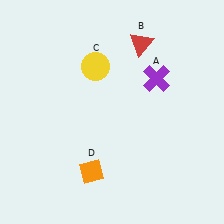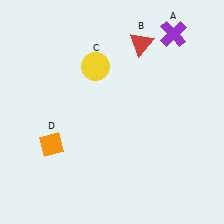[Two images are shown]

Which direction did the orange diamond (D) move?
The orange diamond (D) moved left.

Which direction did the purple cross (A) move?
The purple cross (A) moved up.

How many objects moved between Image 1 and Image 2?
2 objects moved between the two images.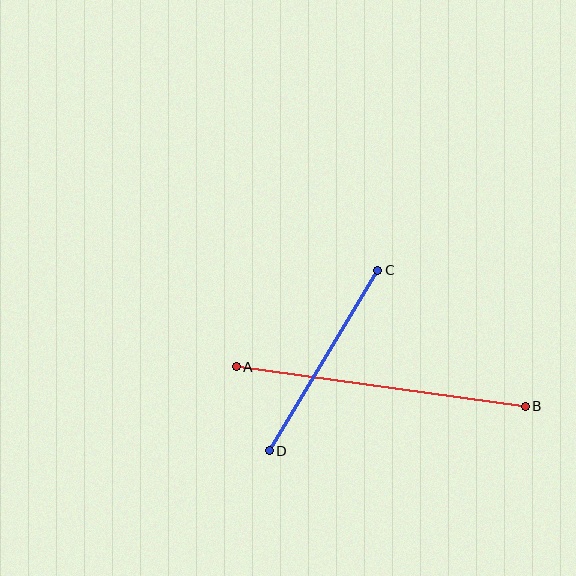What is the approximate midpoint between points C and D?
The midpoint is at approximately (323, 361) pixels.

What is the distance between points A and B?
The distance is approximately 292 pixels.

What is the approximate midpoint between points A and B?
The midpoint is at approximately (381, 386) pixels.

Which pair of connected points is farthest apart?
Points A and B are farthest apart.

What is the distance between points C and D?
The distance is approximately 211 pixels.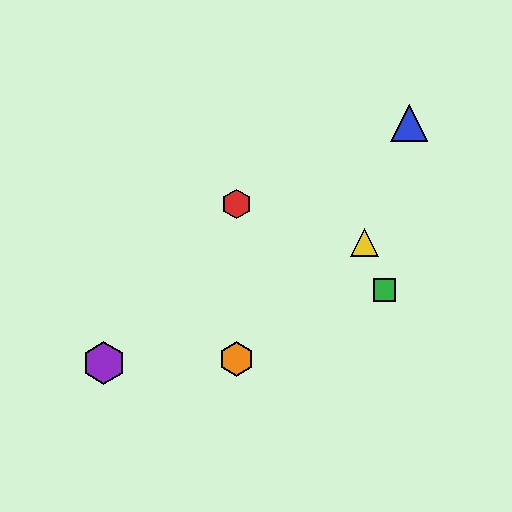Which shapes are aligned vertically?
The red hexagon, the orange hexagon are aligned vertically.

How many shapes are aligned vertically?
2 shapes (the red hexagon, the orange hexagon) are aligned vertically.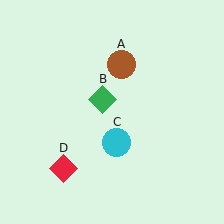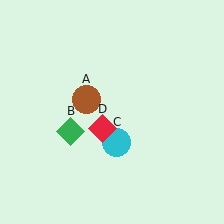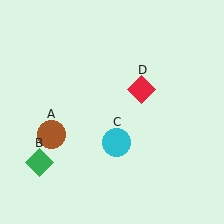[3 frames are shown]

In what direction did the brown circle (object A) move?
The brown circle (object A) moved down and to the left.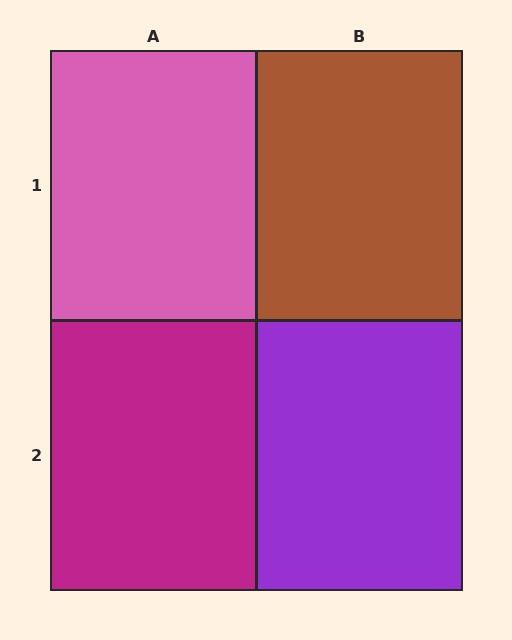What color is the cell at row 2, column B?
Purple.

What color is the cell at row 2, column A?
Magenta.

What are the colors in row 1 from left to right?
Pink, brown.